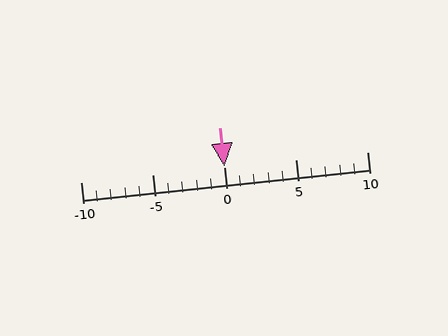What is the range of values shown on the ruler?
The ruler shows values from -10 to 10.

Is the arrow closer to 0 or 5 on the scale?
The arrow is closer to 0.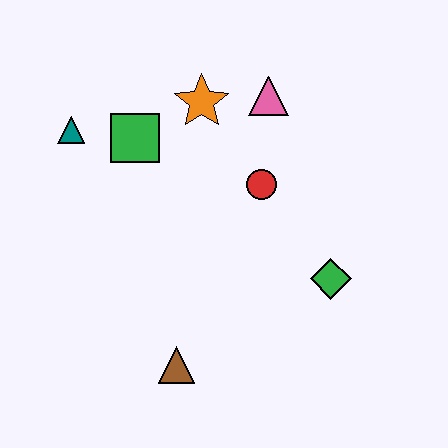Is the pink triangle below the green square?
No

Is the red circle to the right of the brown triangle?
Yes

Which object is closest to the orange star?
The pink triangle is closest to the orange star.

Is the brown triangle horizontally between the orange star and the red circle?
No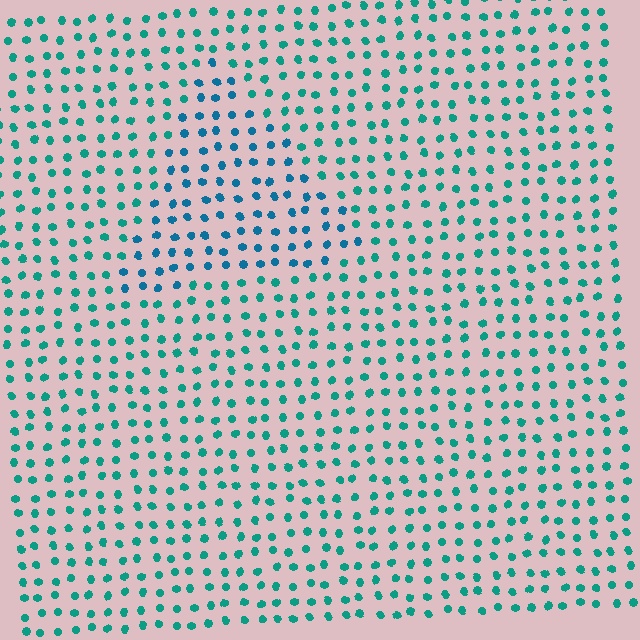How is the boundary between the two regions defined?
The boundary is defined purely by a slight shift in hue (about 28 degrees). Spacing, size, and orientation are identical on both sides.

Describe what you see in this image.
The image is filled with small teal elements in a uniform arrangement. A triangle-shaped region is visible where the elements are tinted to a slightly different hue, forming a subtle color boundary.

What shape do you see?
I see a triangle.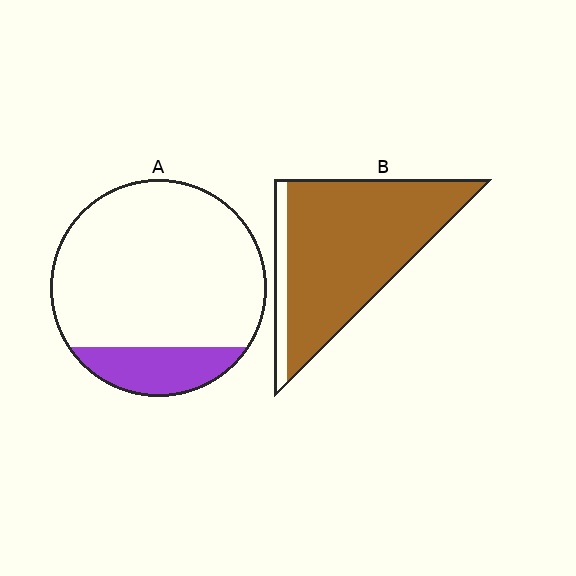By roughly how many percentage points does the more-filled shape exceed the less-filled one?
By roughly 70 percentage points (B over A).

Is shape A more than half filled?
No.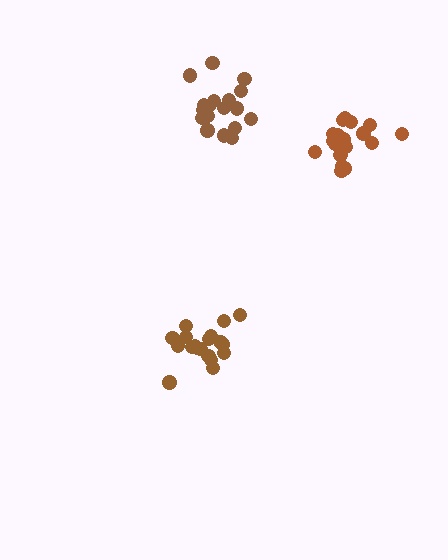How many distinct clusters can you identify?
There are 3 distinct clusters.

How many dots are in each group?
Group 1: 20 dots, Group 2: 19 dots, Group 3: 19 dots (58 total).